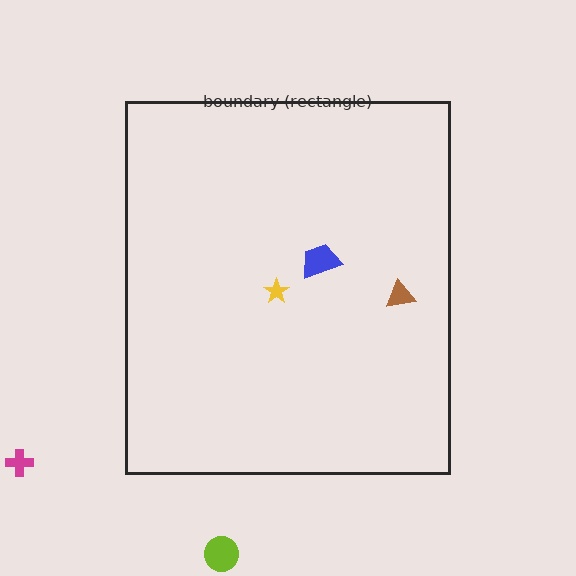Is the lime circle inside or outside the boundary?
Outside.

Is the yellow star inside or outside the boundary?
Inside.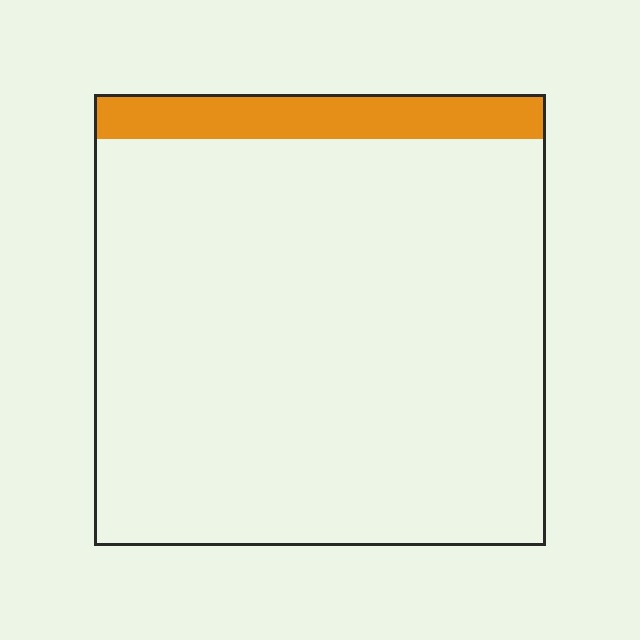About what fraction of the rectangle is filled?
About one tenth (1/10).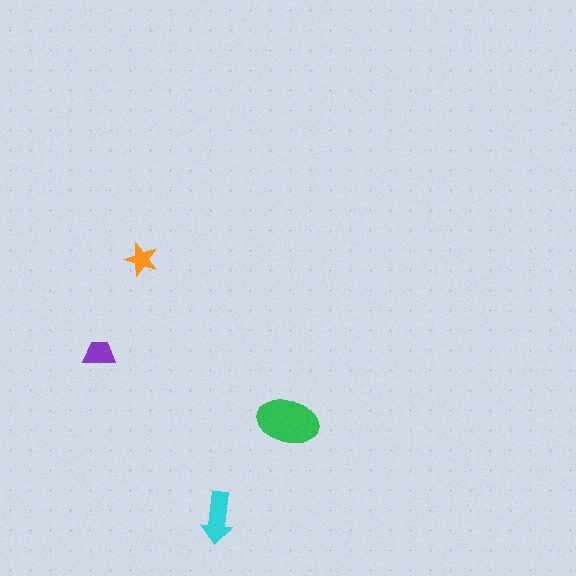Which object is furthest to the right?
The green ellipse is rightmost.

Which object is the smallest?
The orange star.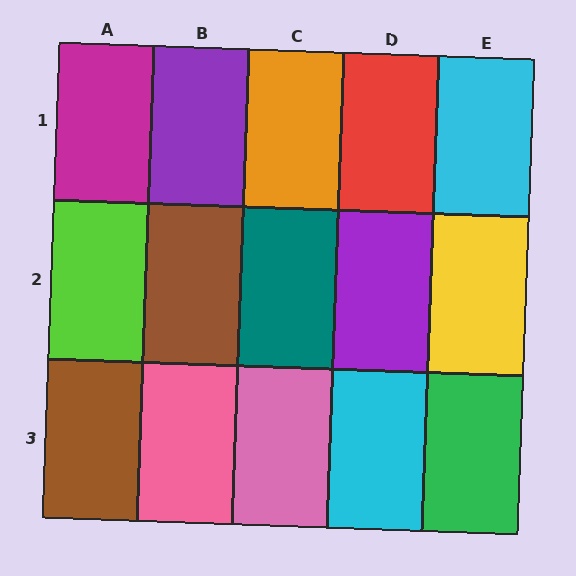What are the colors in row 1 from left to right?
Magenta, purple, orange, red, cyan.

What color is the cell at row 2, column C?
Teal.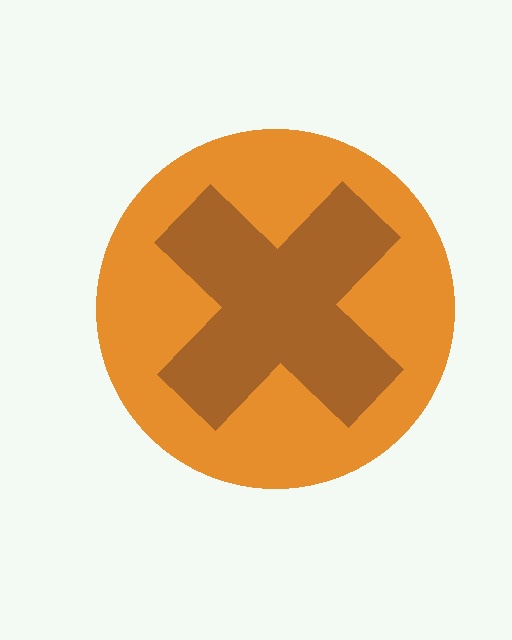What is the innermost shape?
The brown cross.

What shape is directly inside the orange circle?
The brown cross.